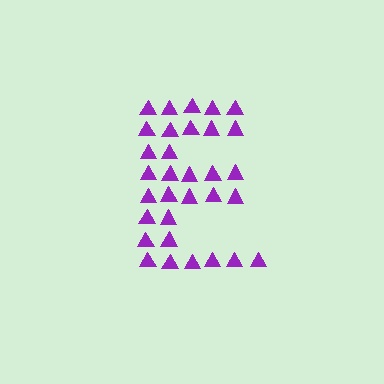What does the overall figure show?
The overall figure shows the letter E.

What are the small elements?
The small elements are triangles.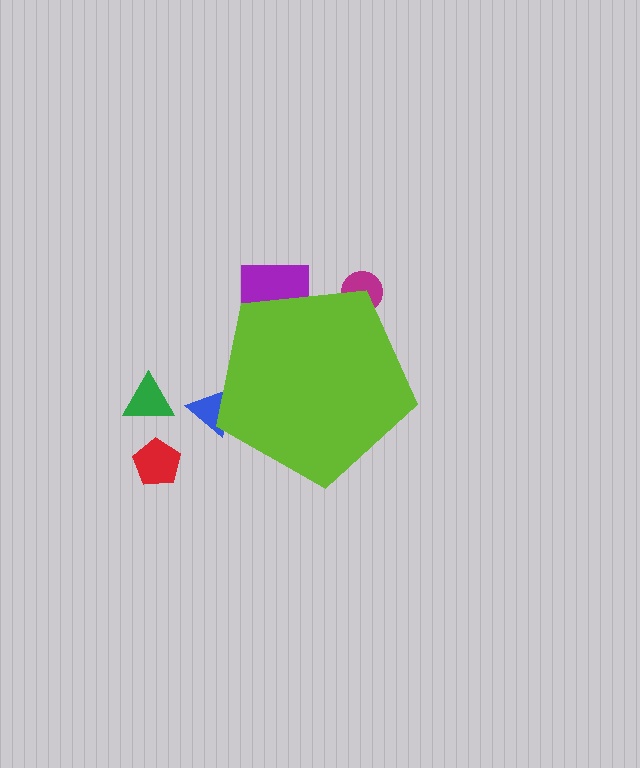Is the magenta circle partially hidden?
Yes, the magenta circle is partially hidden behind the lime pentagon.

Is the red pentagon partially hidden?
No, the red pentagon is fully visible.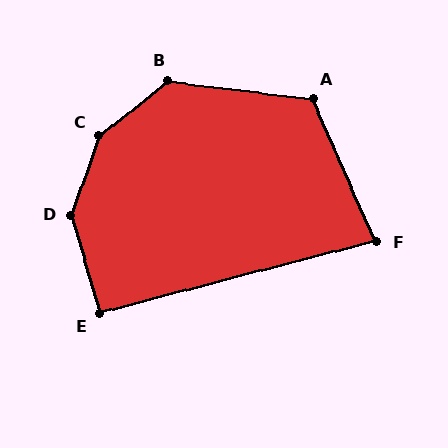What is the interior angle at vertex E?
Approximately 92 degrees (approximately right).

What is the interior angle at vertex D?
Approximately 145 degrees (obtuse).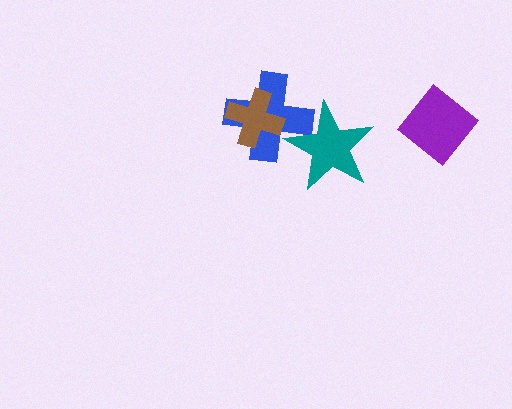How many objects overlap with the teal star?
1 object overlaps with the teal star.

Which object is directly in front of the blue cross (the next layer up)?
The teal star is directly in front of the blue cross.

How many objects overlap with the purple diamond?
0 objects overlap with the purple diamond.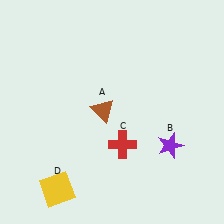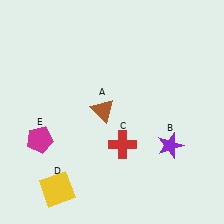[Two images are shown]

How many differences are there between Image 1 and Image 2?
There is 1 difference between the two images.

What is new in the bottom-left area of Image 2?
A magenta pentagon (E) was added in the bottom-left area of Image 2.